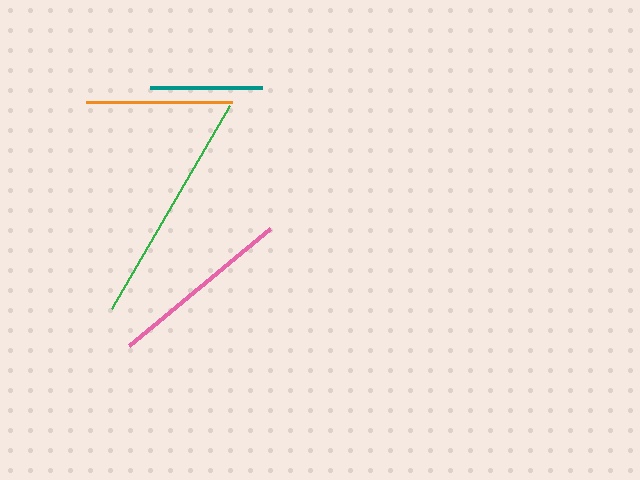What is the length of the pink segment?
The pink segment is approximately 183 pixels long.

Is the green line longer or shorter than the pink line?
The green line is longer than the pink line.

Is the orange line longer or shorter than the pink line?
The pink line is longer than the orange line.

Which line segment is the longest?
The green line is the longest at approximately 234 pixels.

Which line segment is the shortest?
The teal line is the shortest at approximately 111 pixels.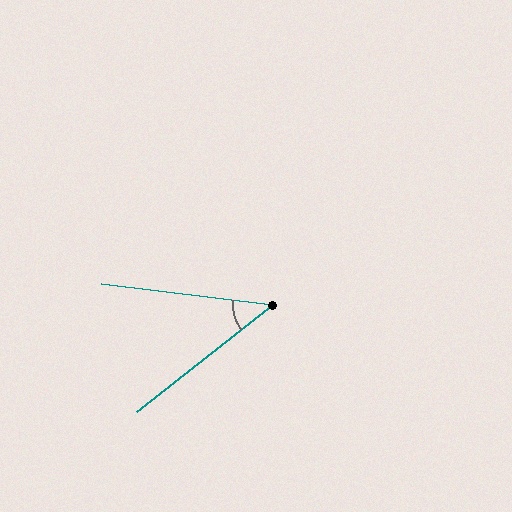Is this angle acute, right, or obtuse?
It is acute.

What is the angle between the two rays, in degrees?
Approximately 45 degrees.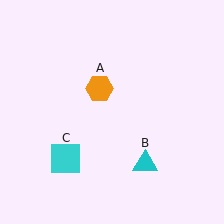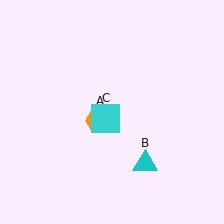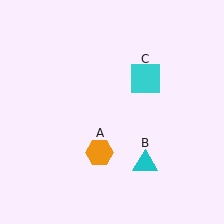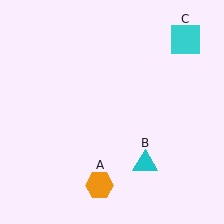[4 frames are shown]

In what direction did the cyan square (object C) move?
The cyan square (object C) moved up and to the right.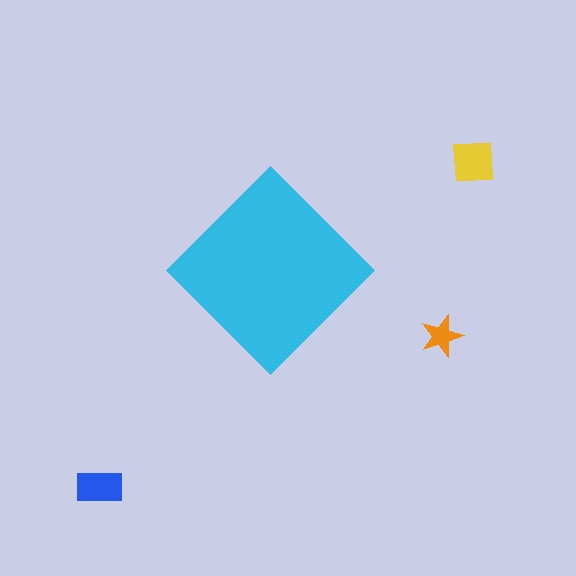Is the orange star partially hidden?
No, the orange star is fully visible.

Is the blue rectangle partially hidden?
No, the blue rectangle is fully visible.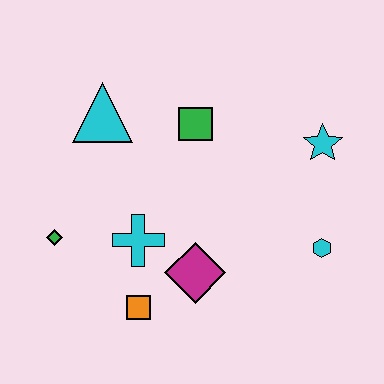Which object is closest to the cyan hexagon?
The cyan star is closest to the cyan hexagon.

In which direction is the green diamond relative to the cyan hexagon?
The green diamond is to the left of the cyan hexagon.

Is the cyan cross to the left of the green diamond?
No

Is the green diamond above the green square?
No